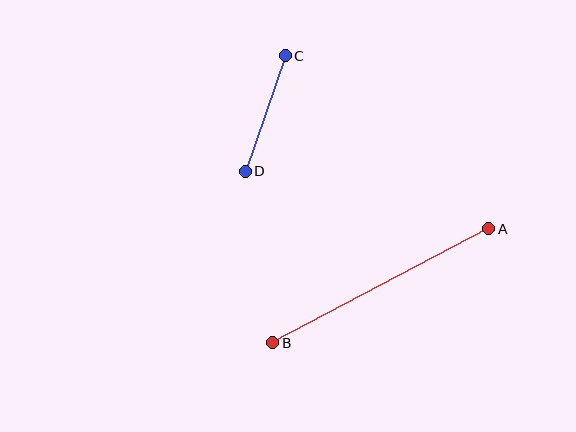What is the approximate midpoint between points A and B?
The midpoint is at approximately (381, 286) pixels.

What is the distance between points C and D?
The distance is approximately 122 pixels.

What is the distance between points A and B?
The distance is approximately 244 pixels.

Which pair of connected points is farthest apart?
Points A and B are farthest apart.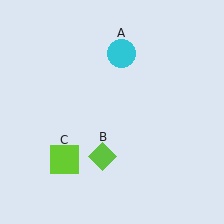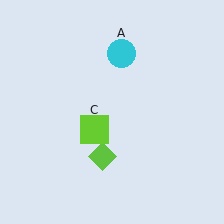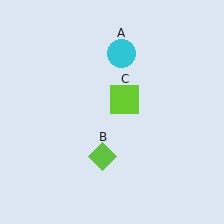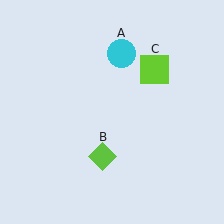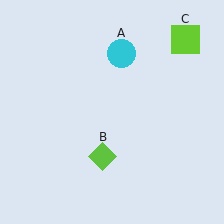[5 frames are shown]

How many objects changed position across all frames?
1 object changed position: lime square (object C).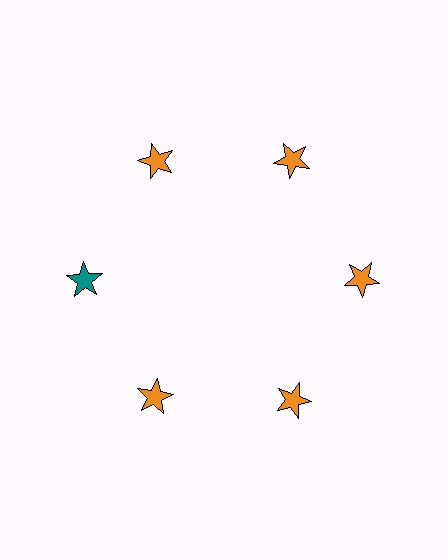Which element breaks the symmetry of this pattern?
The teal star at roughly the 9 o'clock position breaks the symmetry. All other shapes are orange stars.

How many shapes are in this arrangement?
There are 6 shapes arranged in a ring pattern.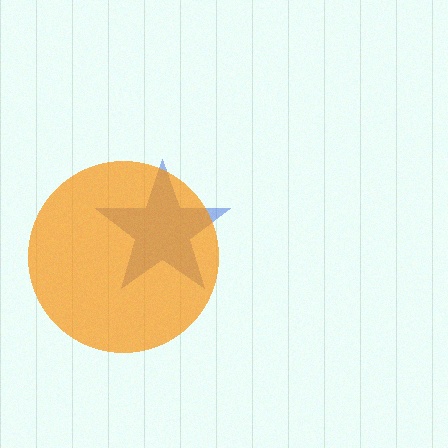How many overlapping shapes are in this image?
There are 2 overlapping shapes in the image.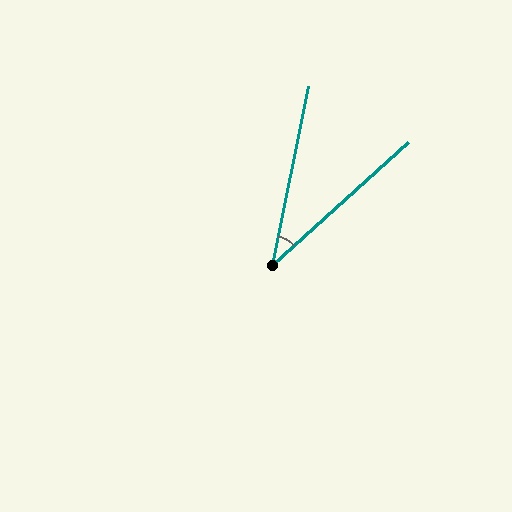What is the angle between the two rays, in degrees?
Approximately 36 degrees.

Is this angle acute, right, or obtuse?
It is acute.